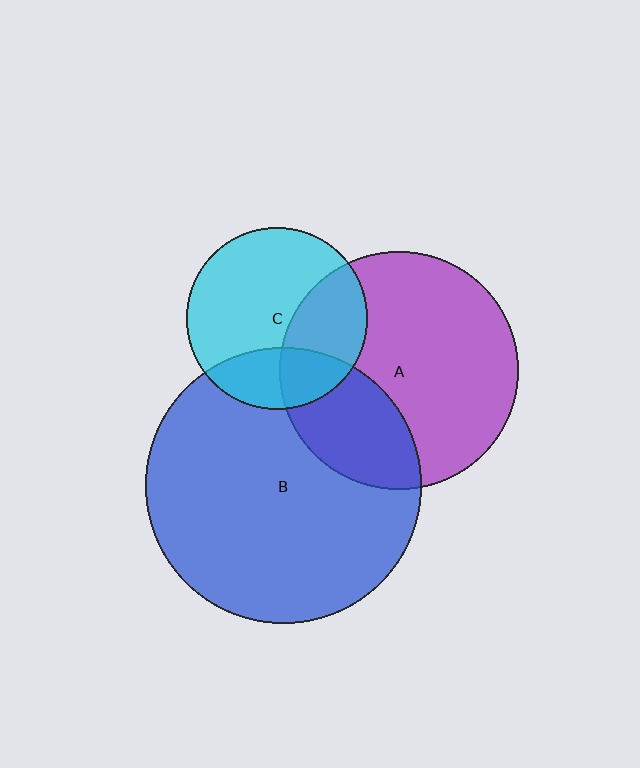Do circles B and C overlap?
Yes.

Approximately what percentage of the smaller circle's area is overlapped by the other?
Approximately 25%.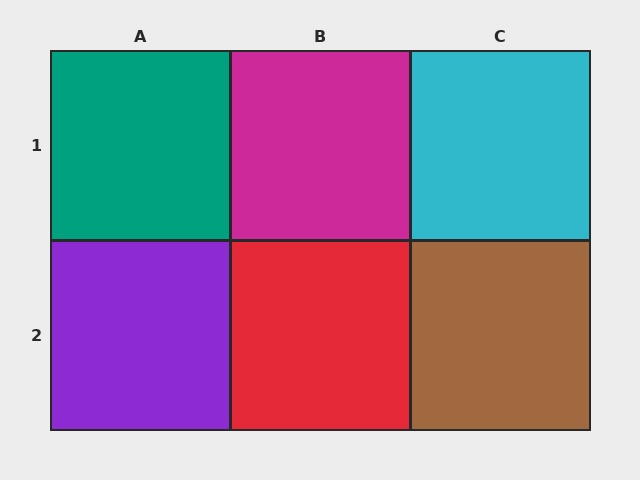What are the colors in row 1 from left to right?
Teal, magenta, cyan.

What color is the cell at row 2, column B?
Red.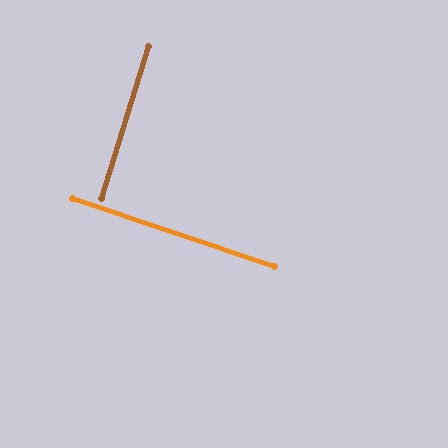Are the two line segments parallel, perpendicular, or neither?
Perpendicular — they meet at approximately 88°.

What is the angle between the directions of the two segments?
Approximately 88 degrees.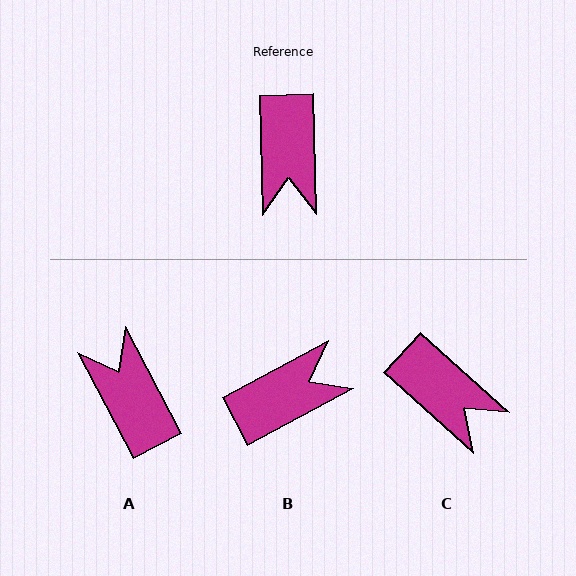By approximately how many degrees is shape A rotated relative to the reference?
Approximately 154 degrees clockwise.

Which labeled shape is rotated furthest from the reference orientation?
A, about 154 degrees away.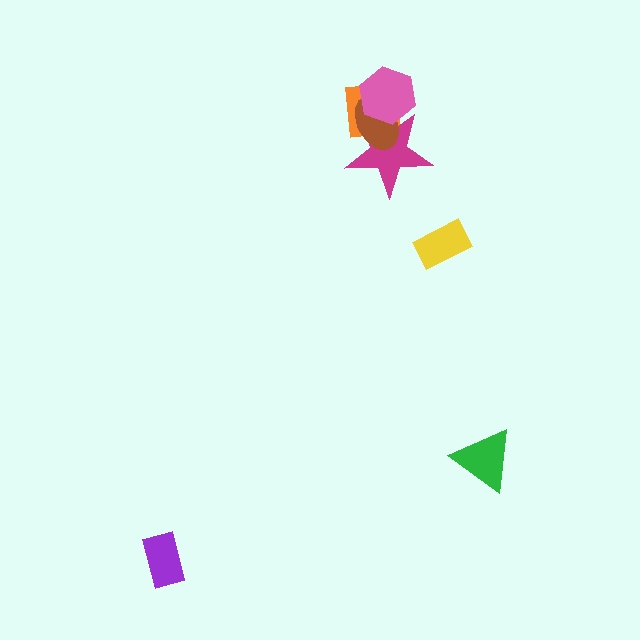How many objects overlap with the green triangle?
0 objects overlap with the green triangle.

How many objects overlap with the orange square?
3 objects overlap with the orange square.